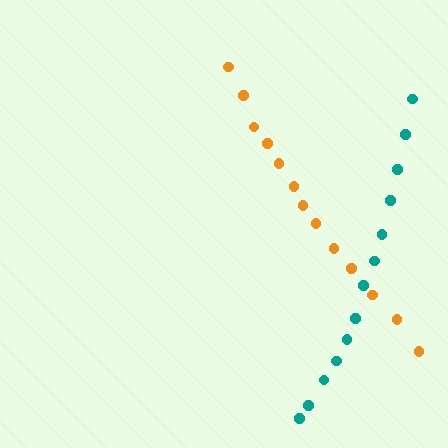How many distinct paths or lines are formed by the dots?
There are 2 distinct paths.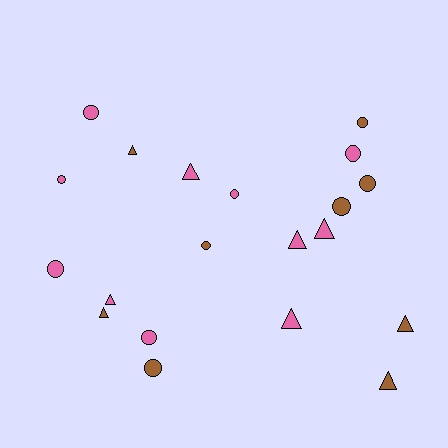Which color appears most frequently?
Pink, with 11 objects.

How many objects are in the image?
There are 20 objects.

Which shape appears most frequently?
Circle, with 11 objects.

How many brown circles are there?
There are 5 brown circles.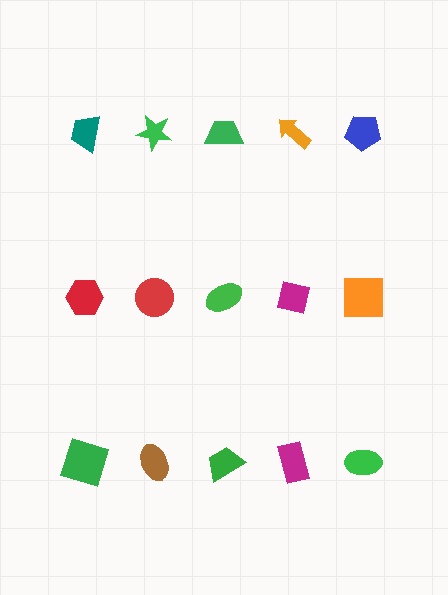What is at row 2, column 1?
A red hexagon.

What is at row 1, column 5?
A blue pentagon.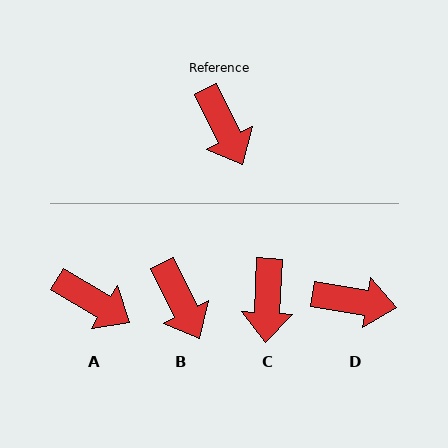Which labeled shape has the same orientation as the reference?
B.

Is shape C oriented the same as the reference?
No, it is off by about 29 degrees.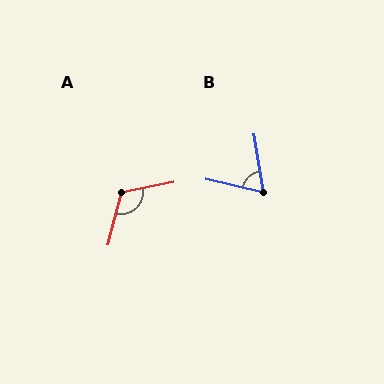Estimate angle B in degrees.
Approximately 67 degrees.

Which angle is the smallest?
B, at approximately 67 degrees.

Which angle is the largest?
A, at approximately 116 degrees.